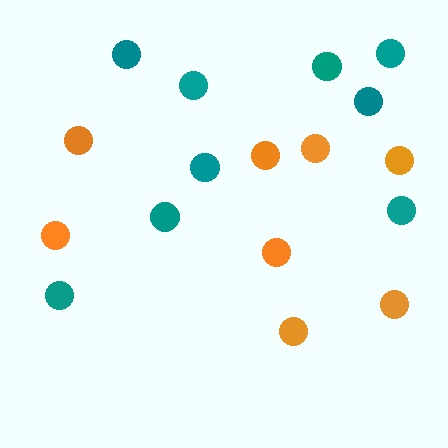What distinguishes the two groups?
There are 2 groups: one group of orange circles (8) and one group of teal circles (9).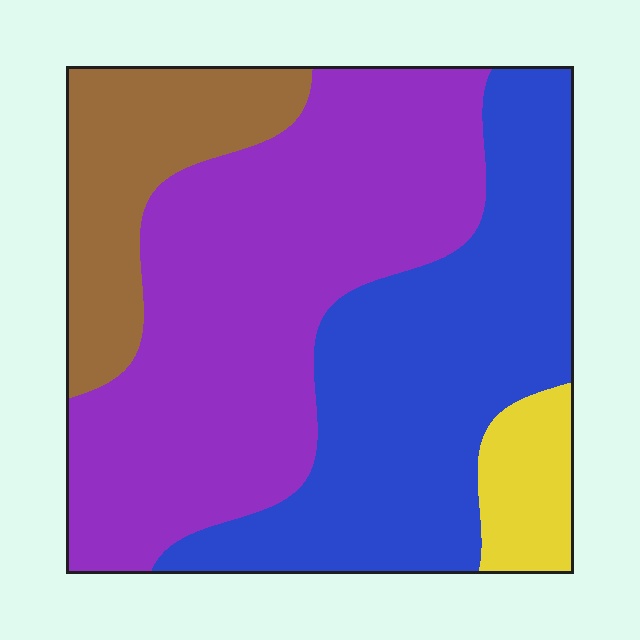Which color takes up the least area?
Yellow, at roughly 5%.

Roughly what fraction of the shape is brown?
Brown takes up about one sixth (1/6) of the shape.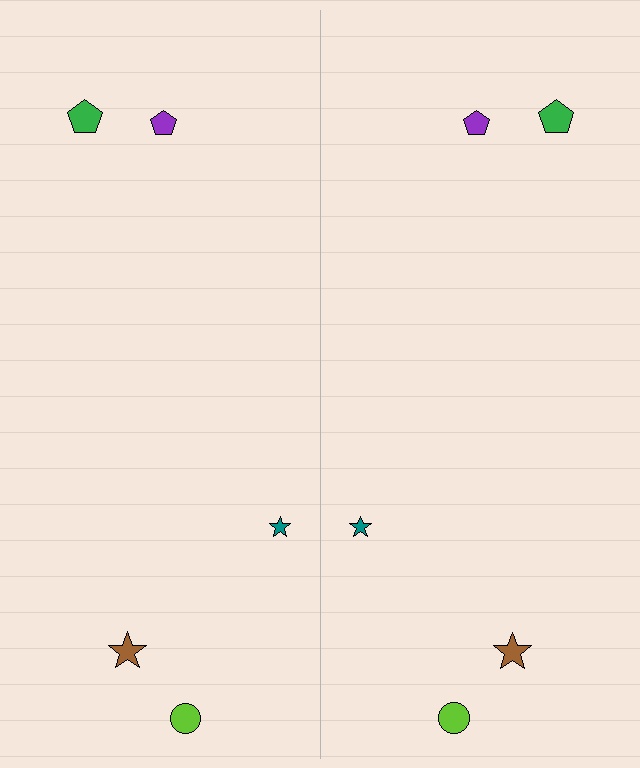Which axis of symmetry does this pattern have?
The pattern has a vertical axis of symmetry running through the center of the image.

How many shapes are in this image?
There are 10 shapes in this image.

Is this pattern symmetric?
Yes, this pattern has bilateral (reflection) symmetry.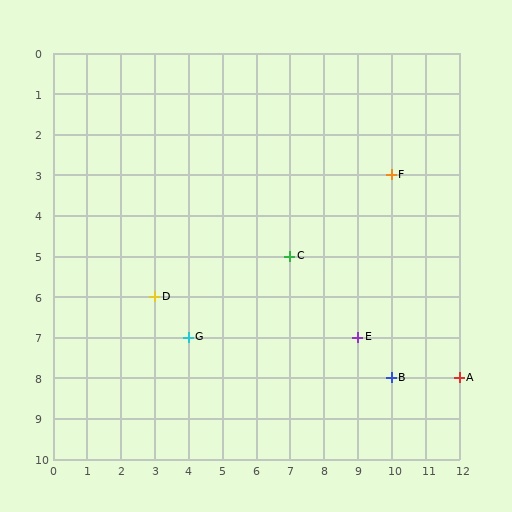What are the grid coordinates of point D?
Point D is at grid coordinates (3, 6).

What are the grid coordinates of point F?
Point F is at grid coordinates (10, 3).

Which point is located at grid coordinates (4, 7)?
Point G is at (4, 7).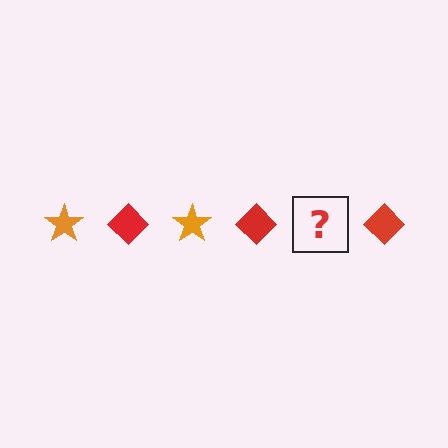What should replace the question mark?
The question mark should be replaced with an orange star.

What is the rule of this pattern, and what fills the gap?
The rule is that the pattern alternates between orange star and red diamond. The gap should be filled with an orange star.